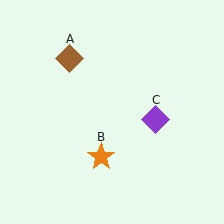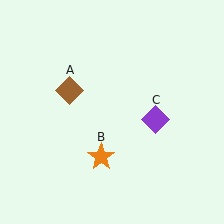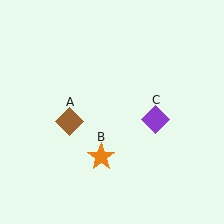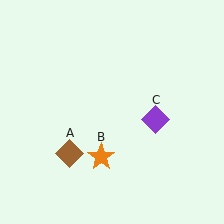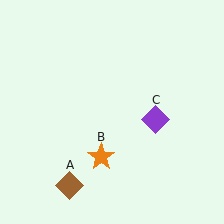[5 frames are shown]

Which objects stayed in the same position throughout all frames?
Orange star (object B) and purple diamond (object C) remained stationary.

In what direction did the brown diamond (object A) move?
The brown diamond (object A) moved down.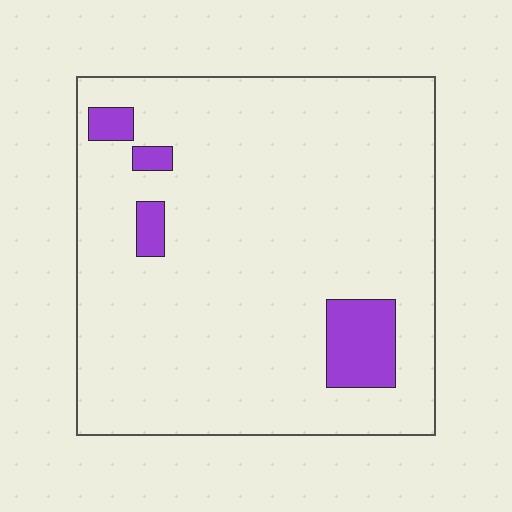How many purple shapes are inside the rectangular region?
4.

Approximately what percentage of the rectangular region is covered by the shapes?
Approximately 10%.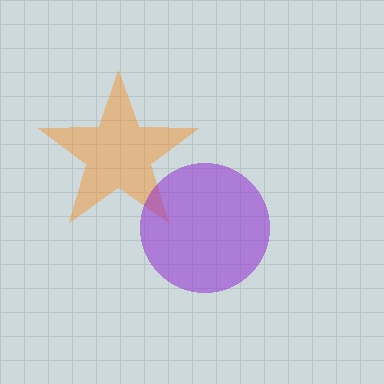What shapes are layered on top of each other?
The layered shapes are: an orange star, a purple circle.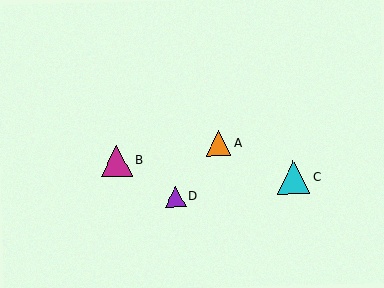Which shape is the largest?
The cyan triangle (labeled C) is the largest.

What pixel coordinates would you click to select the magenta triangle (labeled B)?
Click at (117, 161) to select the magenta triangle B.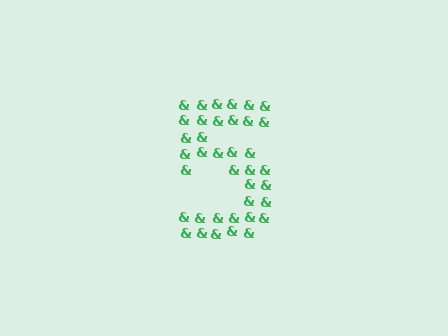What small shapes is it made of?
It is made of small ampersands.